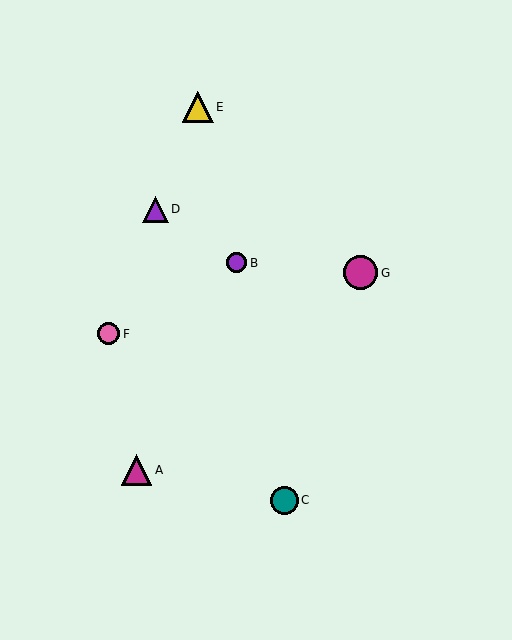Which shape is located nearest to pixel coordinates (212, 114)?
The yellow triangle (labeled E) at (198, 107) is nearest to that location.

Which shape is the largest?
The magenta circle (labeled G) is the largest.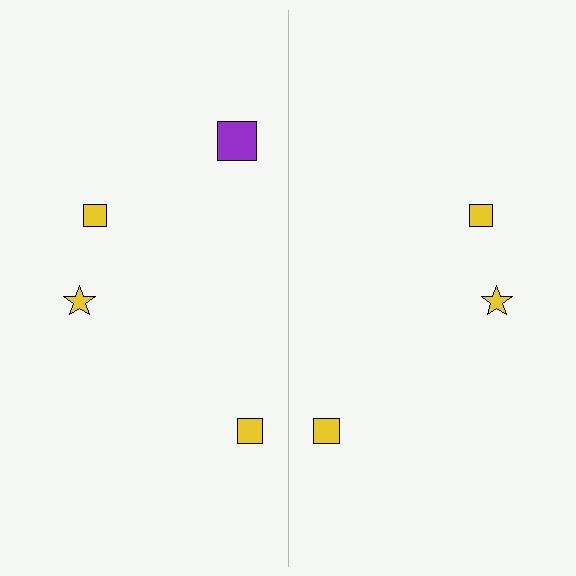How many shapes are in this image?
There are 7 shapes in this image.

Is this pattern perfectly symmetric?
No, the pattern is not perfectly symmetric. A purple square is missing from the right side.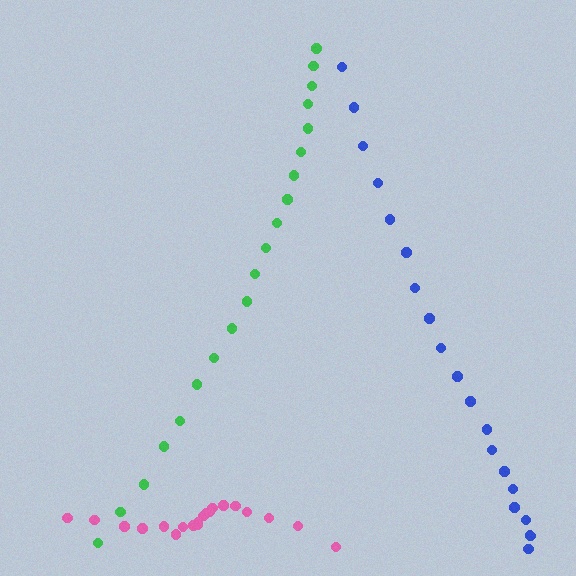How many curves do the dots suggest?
There are 3 distinct paths.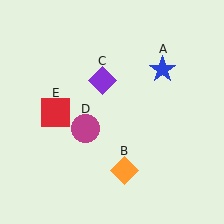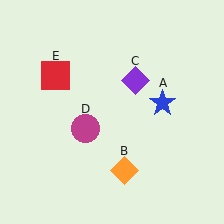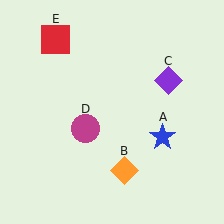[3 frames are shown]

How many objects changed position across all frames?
3 objects changed position: blue star (object A), purple diamond (object C), red square (object E).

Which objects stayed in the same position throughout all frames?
Orange diamond (object B) and magenta circle (object D) remained stationary.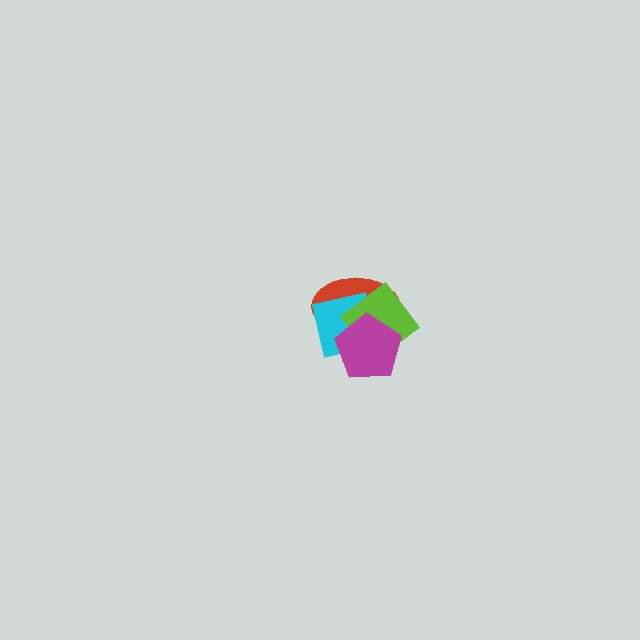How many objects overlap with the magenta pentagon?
3 objects overlap with the magenta pentagon.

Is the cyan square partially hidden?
Yes, it is partially covered by another shape.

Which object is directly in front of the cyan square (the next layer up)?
The lime diamond is directly in front of the cyan square.